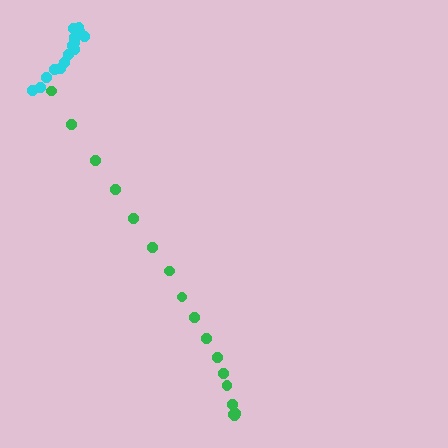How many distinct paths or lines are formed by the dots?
There are 2 distinct paths.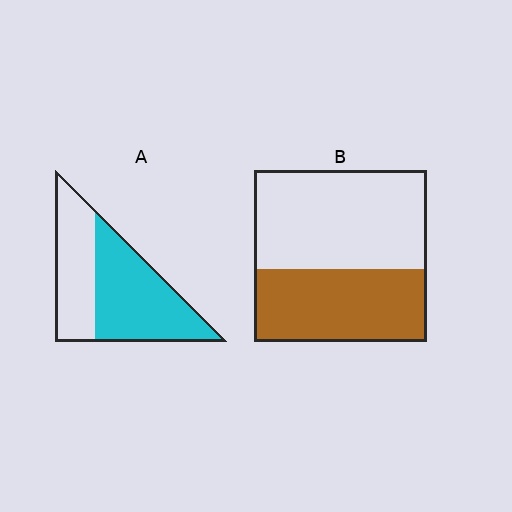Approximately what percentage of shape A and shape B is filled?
A is approximately 60% and B is approximately 40%.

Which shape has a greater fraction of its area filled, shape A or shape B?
Shape A.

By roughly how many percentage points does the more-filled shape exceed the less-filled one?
By roughly 15 percentage points (A over B).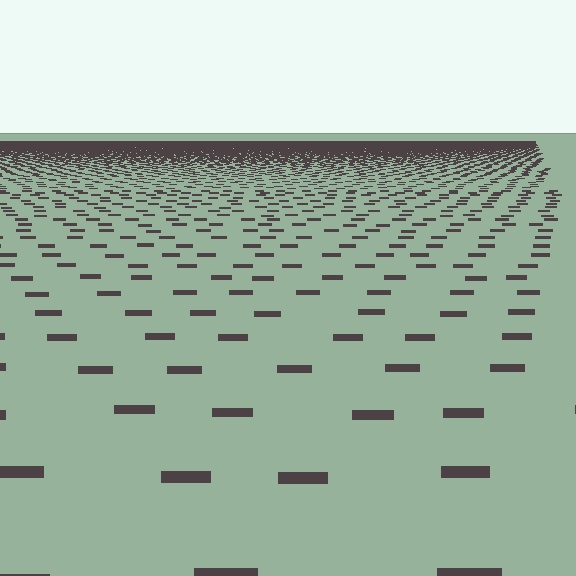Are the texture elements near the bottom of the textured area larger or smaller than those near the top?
Larger. Near the bottom, elements are closer to the viewer and appear at a bigger on-screen size.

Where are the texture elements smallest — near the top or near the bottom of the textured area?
Near the top.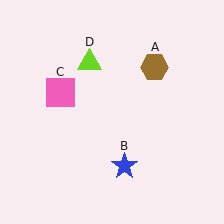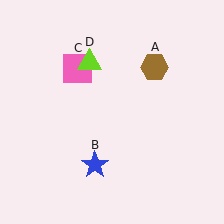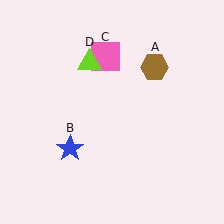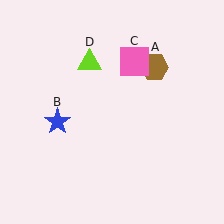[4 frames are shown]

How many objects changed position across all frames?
2 objects changed position: blue star (object B), pink square (object C).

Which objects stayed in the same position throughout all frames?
Brown hexagon (object A) and lime triangle (object D) remained stationary.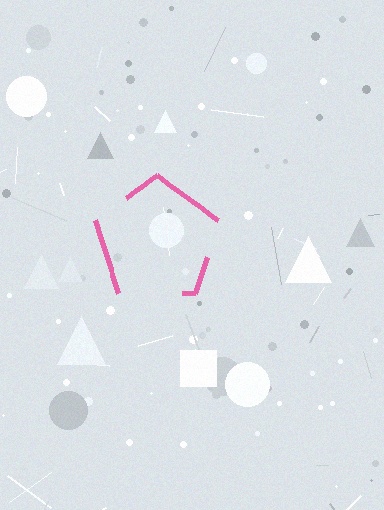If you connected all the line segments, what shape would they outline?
They would outline a pentagon.